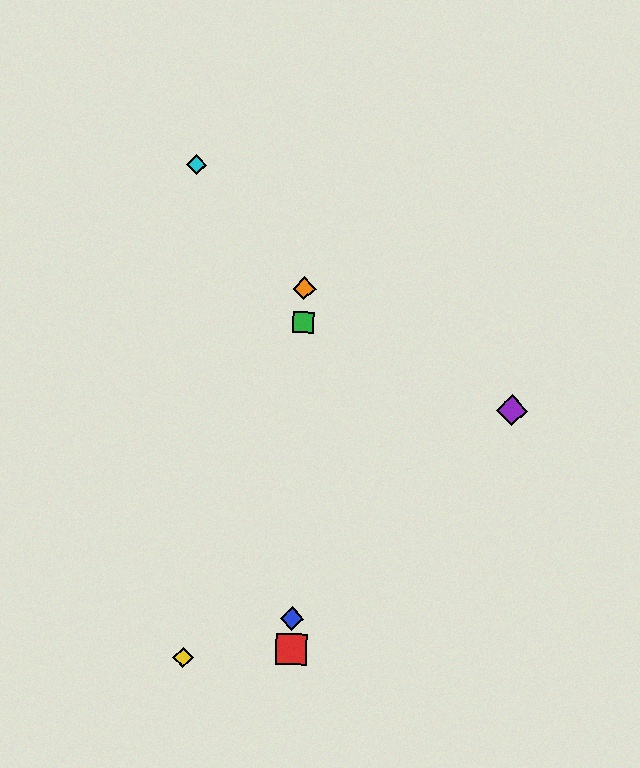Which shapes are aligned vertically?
The red square, the blue diamond, the green square, the orange diamond are aligned vertically.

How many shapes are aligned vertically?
4 shapes (the red square, the blue diamond, the green square, the orange diamond) are aligned vertically.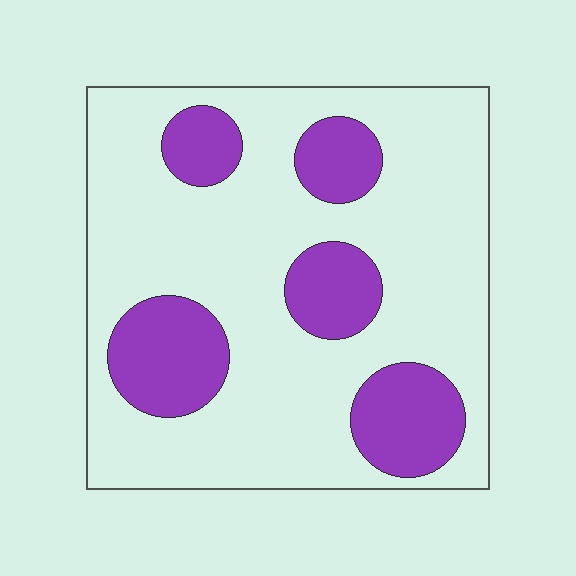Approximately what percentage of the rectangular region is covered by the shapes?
Approximately 25%.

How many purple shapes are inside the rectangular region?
5.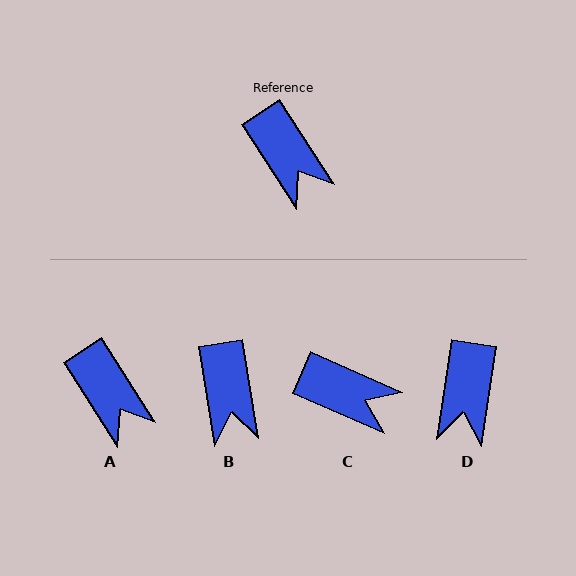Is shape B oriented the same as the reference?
No, it is off by about 24 degrees.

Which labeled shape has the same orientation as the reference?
A.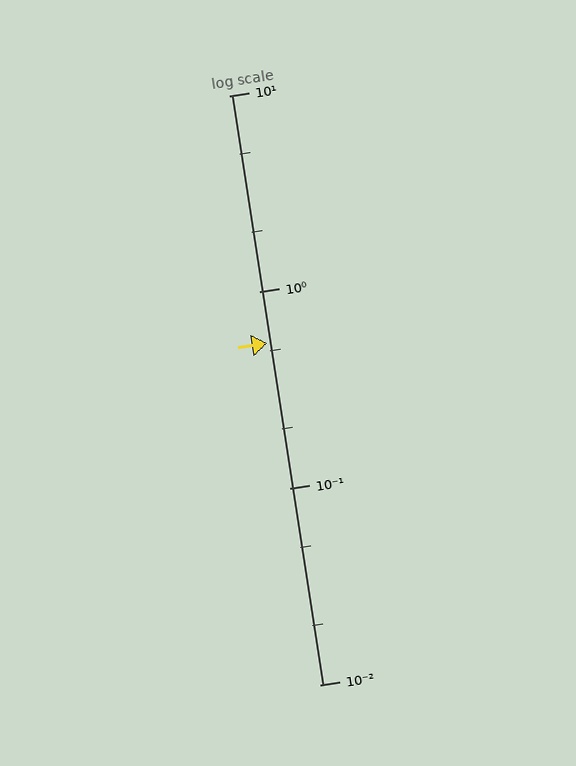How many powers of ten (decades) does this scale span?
The scale spans 3 decades, from 0.01 to 10.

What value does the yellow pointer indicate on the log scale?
The pointer indicates approximately 0.55.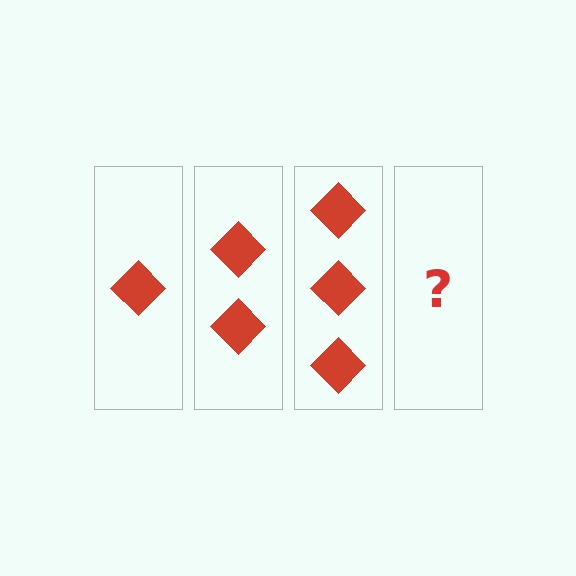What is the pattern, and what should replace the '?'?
The pattern is that each step adds one more diamond. The '?' should be 4 diamonds.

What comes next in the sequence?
The next element should be 4 diamonds.